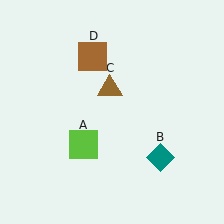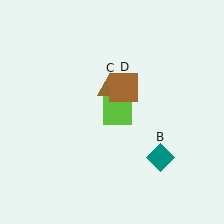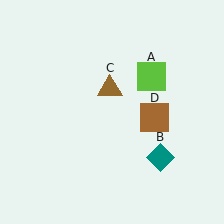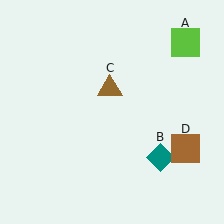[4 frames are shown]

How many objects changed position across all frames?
2 objects changed position: lime square (object A), brown square (object D).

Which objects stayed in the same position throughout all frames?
Teal diamond (object B) and brown triangle (object C) remained stationary.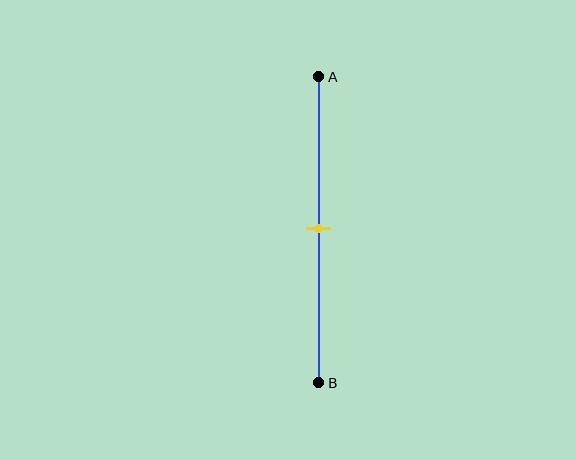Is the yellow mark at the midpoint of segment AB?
Yes, the mark is approximately at the midpoint.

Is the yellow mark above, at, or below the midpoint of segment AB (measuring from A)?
The yellow mark is approximately at the midpoint of segment AB.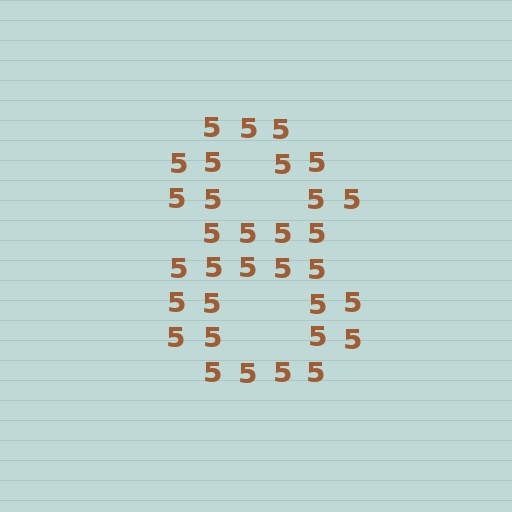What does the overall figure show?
The overall figure shows the digit 8.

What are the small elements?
The small elements are digit 5's.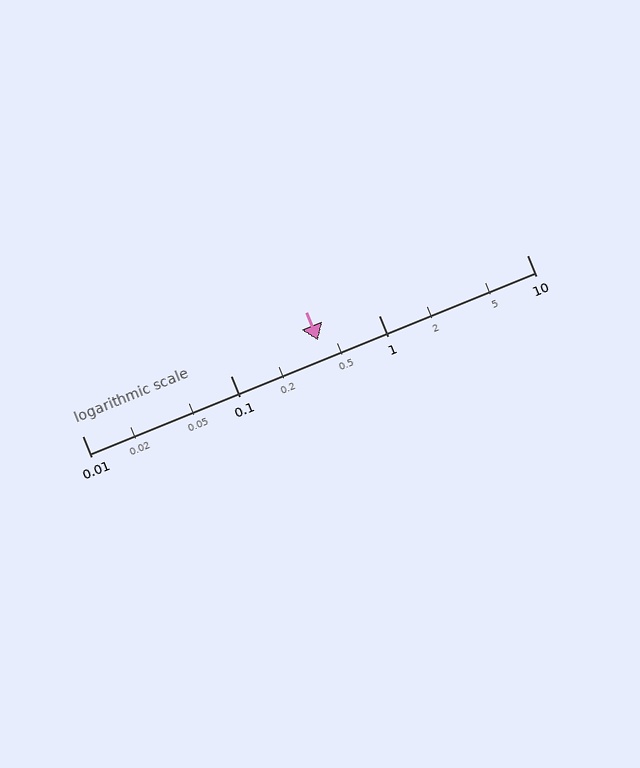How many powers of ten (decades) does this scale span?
The scale spans 3 decades, from 0.01 to 10.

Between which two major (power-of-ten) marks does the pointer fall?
The pointer is between 0.1 and 1.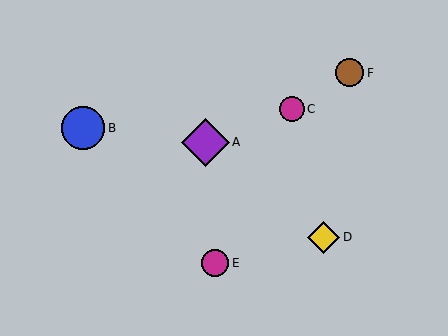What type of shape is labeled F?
Shape F is a brown circle.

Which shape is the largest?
The purple diamond (labeled A) is the largest.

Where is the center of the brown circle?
The center of the brown circle is at (350, 73).